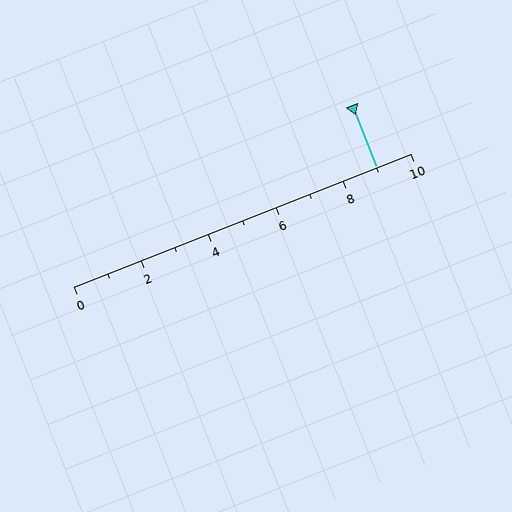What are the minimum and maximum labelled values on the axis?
The axis runs from 0 to 10.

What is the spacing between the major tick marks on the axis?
The major ticks are spaced 2 apart.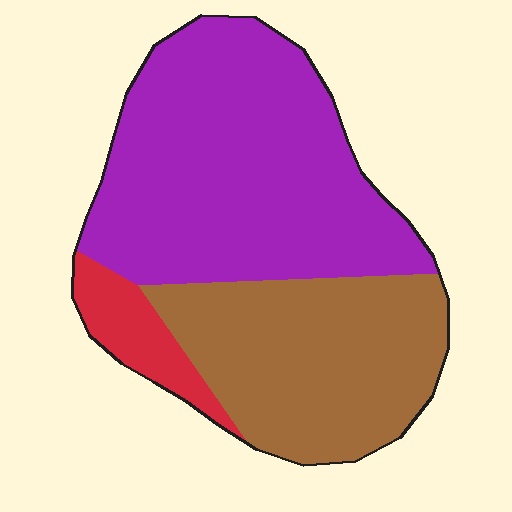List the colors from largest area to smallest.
From largest to smallest: purple, brown, red.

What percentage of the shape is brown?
Brown takes up between a quarter and a half of the shape.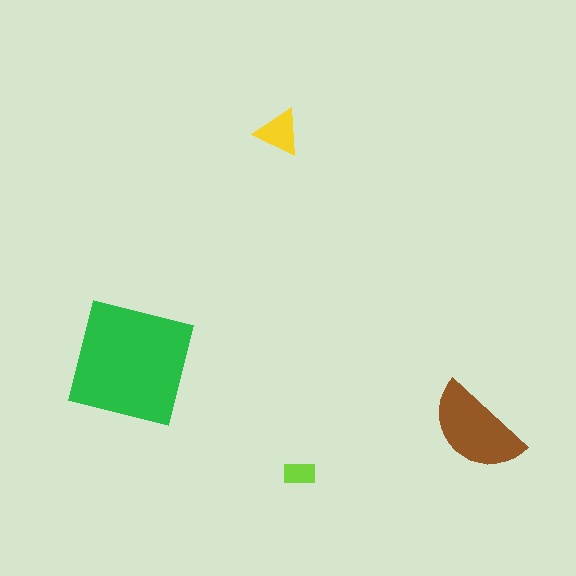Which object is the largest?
The green square.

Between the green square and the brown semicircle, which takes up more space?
The green square.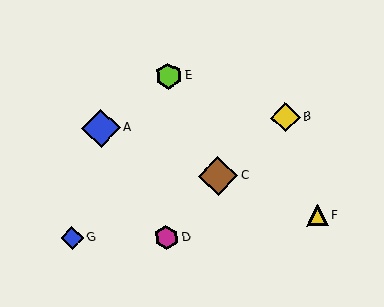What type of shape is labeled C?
Shape C is a brown diamond.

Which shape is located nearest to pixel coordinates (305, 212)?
The yellow triangle (labeled F) at (317, 215) is nearest to that location.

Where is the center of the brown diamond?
The center of the brown diamond is at (218, 176).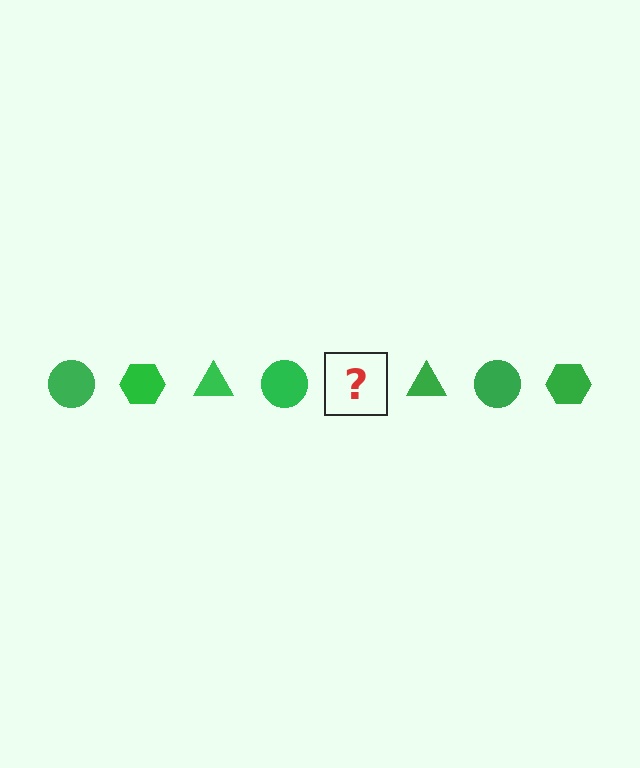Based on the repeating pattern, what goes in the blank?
The blank should be a green hexagon.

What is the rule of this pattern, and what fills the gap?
The rule is that the pattern cycles through circle, hexagon, triangle shapes in green. The gap should be filled with a green hexagon.